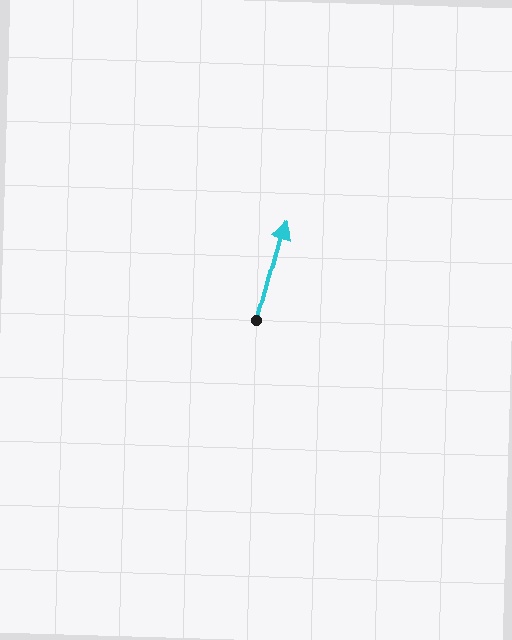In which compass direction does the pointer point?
North.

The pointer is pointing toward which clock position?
Roughly 1 o'clock.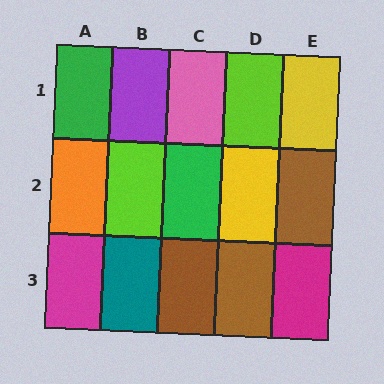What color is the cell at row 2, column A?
Orange.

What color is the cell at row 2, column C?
Green.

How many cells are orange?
1 cell is orange.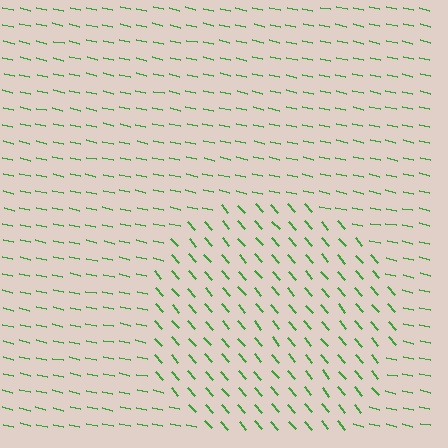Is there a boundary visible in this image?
Yes, there is a texture boundary formed by a change in line orientation.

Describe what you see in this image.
The image is filled with small green line segments. A circle region in the image has lines oriented differently from the surrounding lines, creating a visible texture boundary.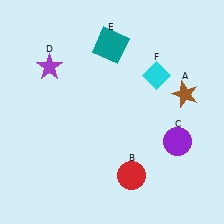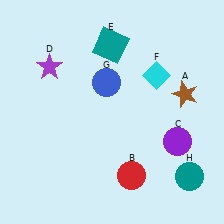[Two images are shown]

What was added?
A blue circle (G), a teal circle (H) were added in Image 2.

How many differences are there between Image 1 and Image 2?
There are 2 differences between the two images.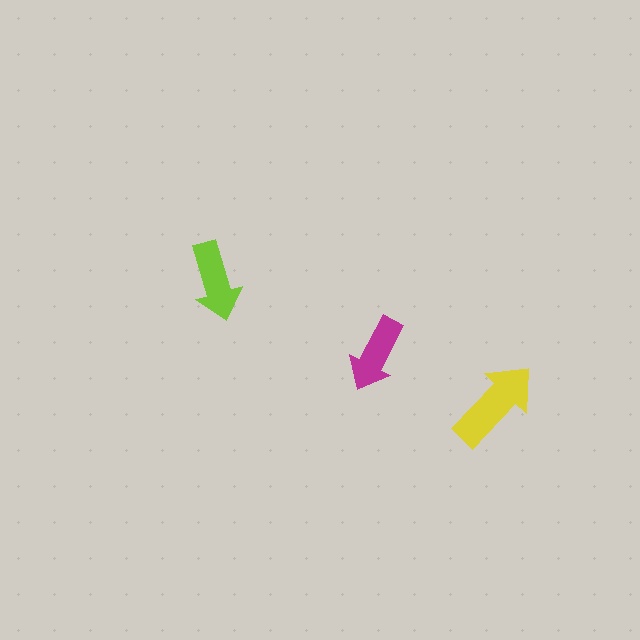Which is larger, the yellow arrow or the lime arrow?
The yellow one.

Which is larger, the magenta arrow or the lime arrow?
The lime one.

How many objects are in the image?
There are 3 objects in the image.